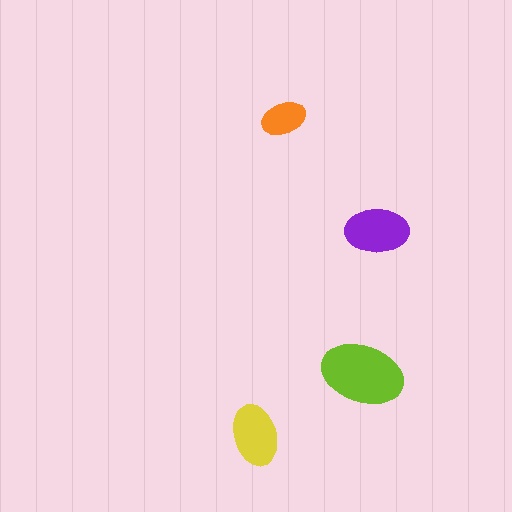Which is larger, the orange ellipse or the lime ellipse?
The lime one.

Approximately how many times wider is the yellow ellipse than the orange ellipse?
About 1.5 times wider.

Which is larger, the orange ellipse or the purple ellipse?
The purple one.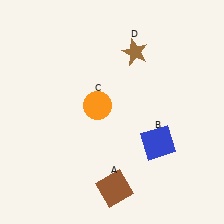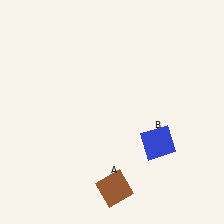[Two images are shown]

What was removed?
The orange circle (C), the brown star (D) were removed in Image 2.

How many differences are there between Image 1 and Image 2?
There are 2 differences between the two images.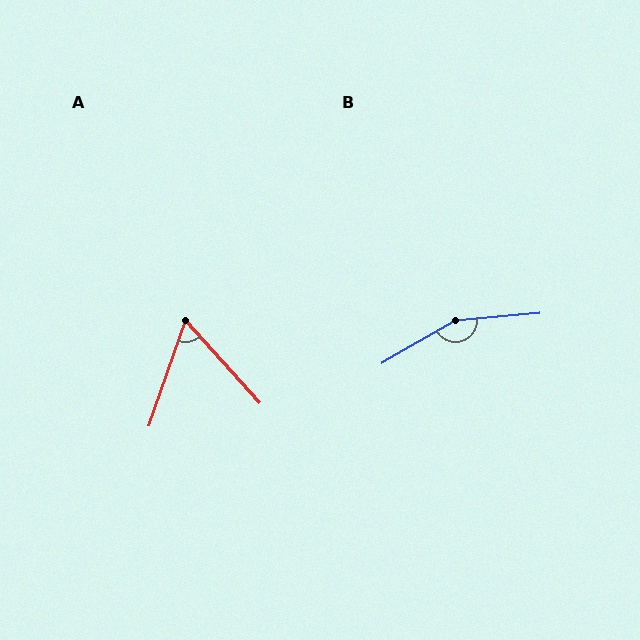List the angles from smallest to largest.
A (61°), B (155°).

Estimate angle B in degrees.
Approximately 155 degrees.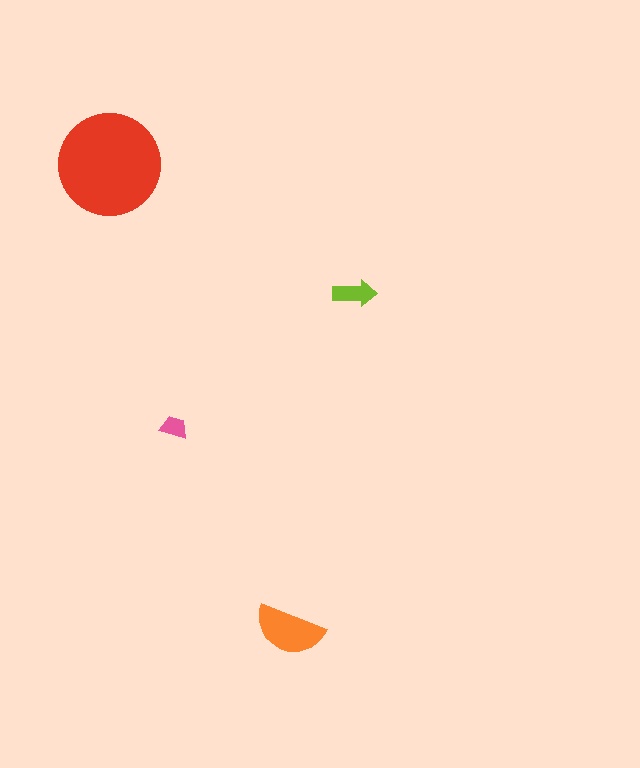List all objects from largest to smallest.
The red circle, the orange semicircle, the lime arrow, the pink trapezoid.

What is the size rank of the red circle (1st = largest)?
1st.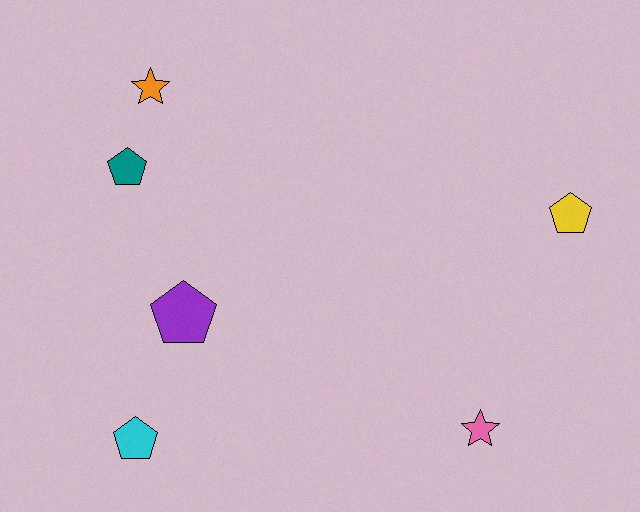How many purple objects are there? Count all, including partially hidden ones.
There is 1 purple object.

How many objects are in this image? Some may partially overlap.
There are 6 objects.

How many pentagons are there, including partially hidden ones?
There are 4 pentagons.